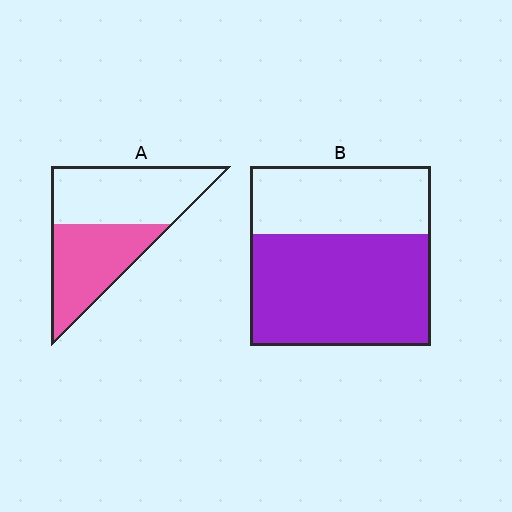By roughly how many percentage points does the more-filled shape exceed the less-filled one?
By roughly 15 percentage points (B over A).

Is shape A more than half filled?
Roughly half.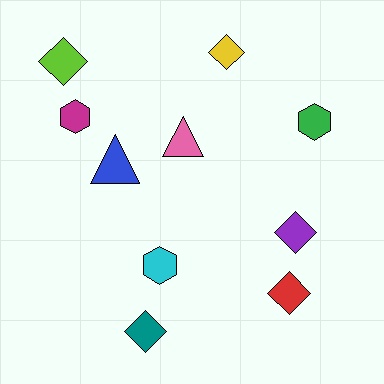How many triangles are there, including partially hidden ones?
There are 2 triangles.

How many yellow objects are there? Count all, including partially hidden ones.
There is 1 yellow object.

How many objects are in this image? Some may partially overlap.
There are 10 objects.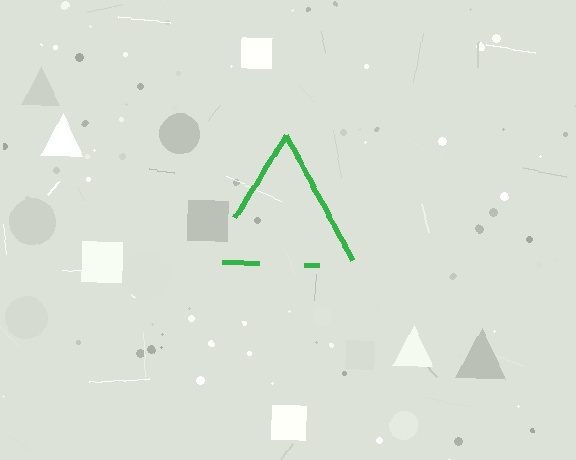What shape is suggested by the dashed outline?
The dashed outline suggests a triangle.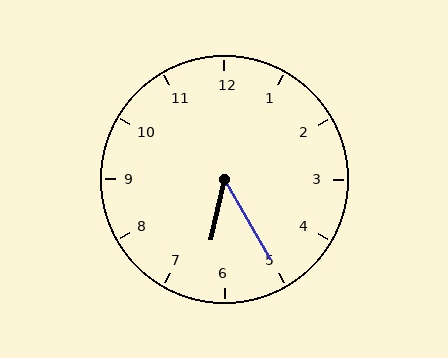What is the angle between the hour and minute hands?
Approximately 42 degrees.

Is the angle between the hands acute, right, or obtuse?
It is acute.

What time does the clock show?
6:25.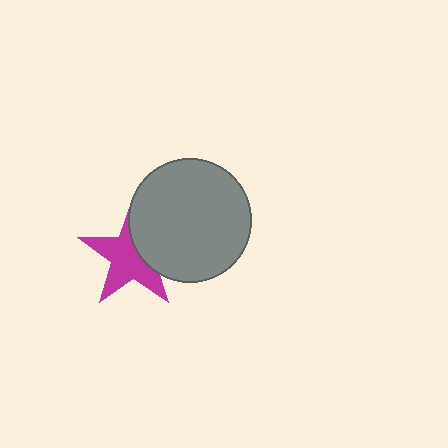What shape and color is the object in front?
The object in front is a gray circle.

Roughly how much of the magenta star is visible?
About half of it is visible (roughly 63%).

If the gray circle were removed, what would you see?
You would see the complete magenta star.